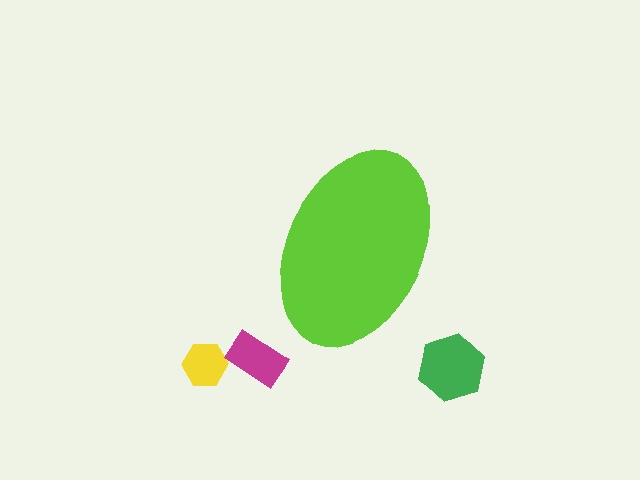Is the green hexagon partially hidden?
No, the green hexagon is fully visible.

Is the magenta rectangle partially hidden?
No, the magenta rectangle is fully visible.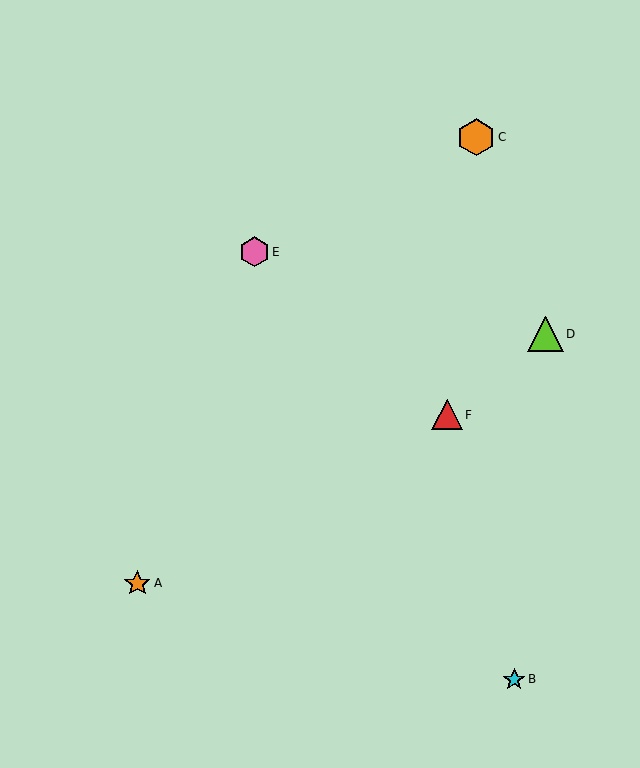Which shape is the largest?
The orange hexagon (labeled C) is the largest.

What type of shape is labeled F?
Shape F is a red triangle.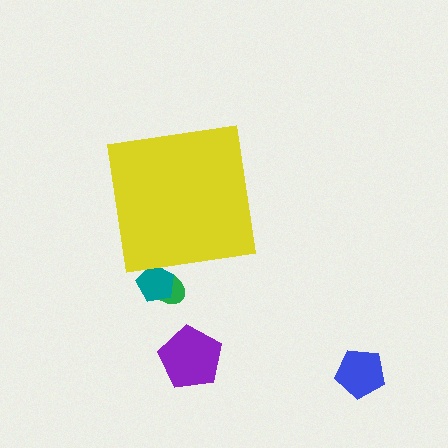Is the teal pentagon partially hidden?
Yes, the teal pentagon is partially hidden behind the yellow square.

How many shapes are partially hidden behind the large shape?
2 shapes are partially hidden.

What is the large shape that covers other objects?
A yellow square.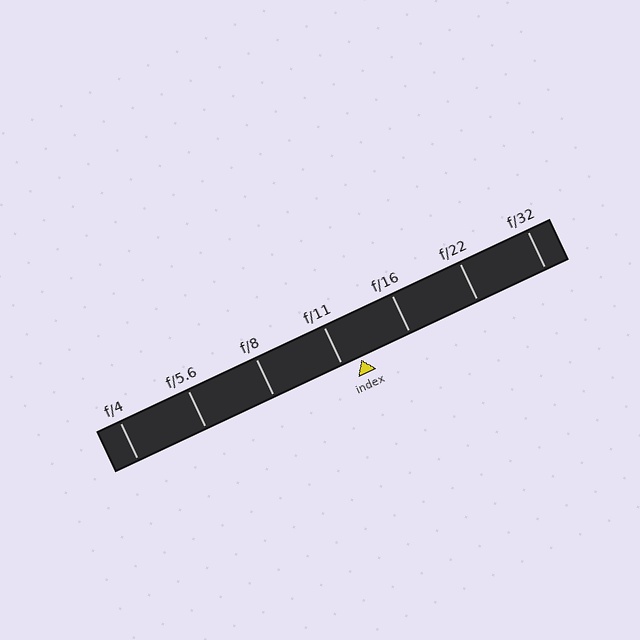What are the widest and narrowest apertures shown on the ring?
The widest aperture shown is f/4 and the narrowest is f/32.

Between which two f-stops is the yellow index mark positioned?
The index mark is between f/11 and f/16.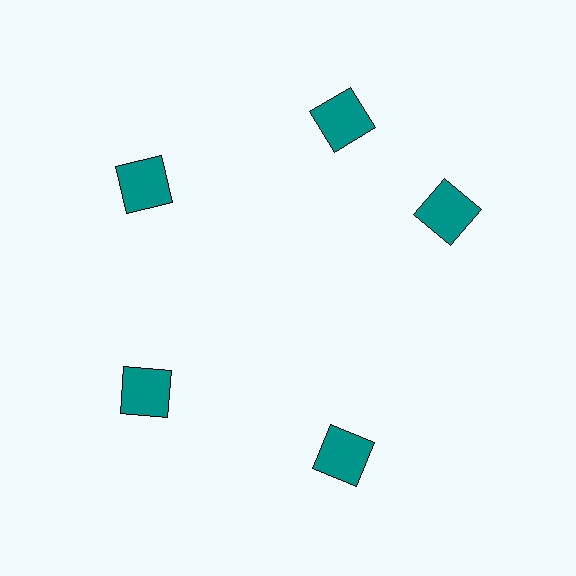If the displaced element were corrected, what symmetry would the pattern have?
It would have 5-fold rotational symmetry — the pattern would map onto itself every 72 degrees.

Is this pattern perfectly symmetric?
No. The 5 teal squares are arranged in a ring, but one element near the 3 o'clock position is rotated out of alignment along the ring, breaking the 5-fold rotational symmetry.